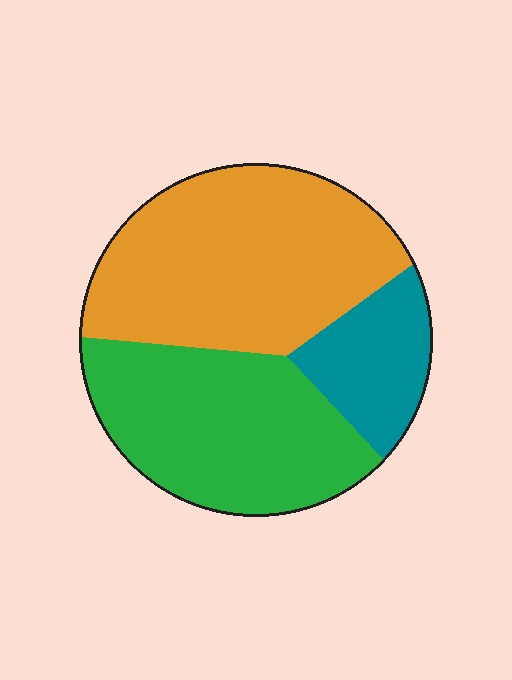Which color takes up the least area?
Teal, at roughly 15%.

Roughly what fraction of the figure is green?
Green takes up about three eighths (3/8) of the figure.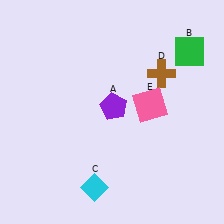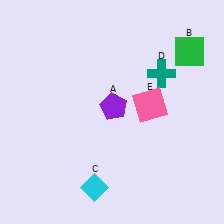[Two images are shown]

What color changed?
The cross (D) changed from brown in Image 1 to teal in Image 2.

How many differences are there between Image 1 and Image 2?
There is 1 difference between the two images.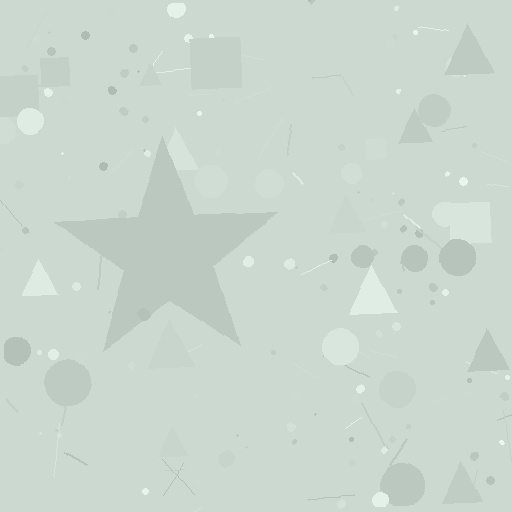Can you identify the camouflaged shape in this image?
The camouflaged shape is a star.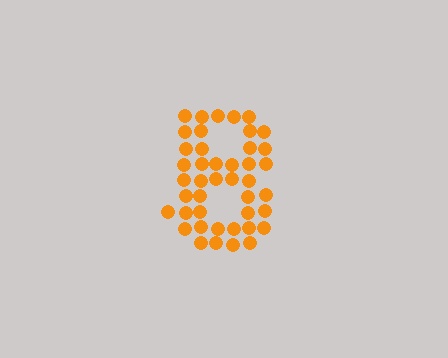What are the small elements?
The small elements are circles.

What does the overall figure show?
The overall figure shows the digit 8.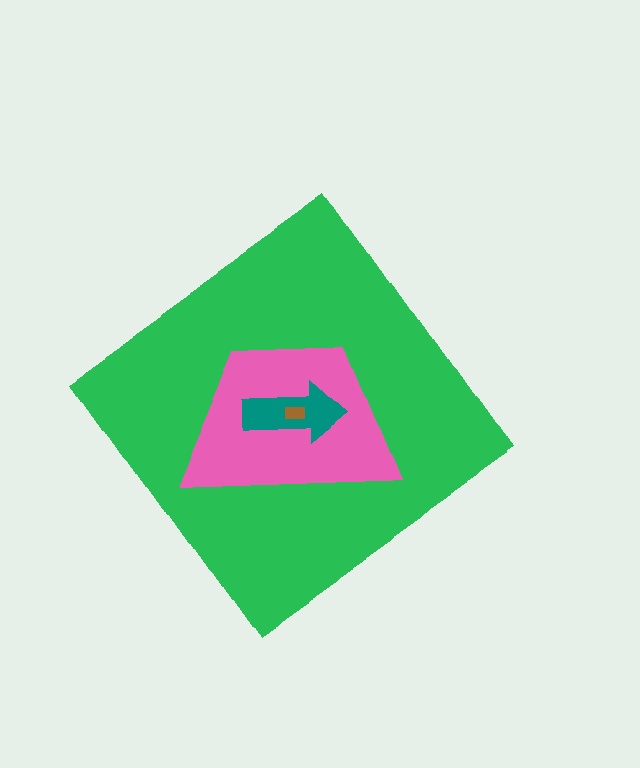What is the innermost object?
The brown rectangle.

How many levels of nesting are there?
4.